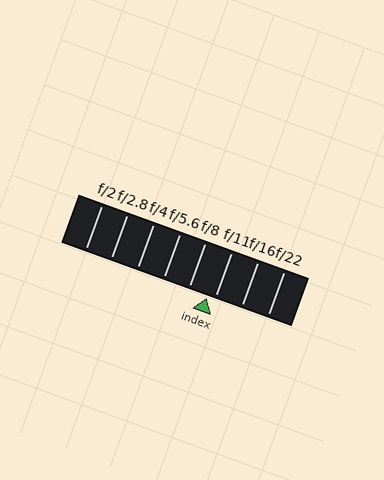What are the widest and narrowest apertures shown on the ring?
The widest aperture shown is f/2 and the narrowest is f/22.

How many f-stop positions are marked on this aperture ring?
There are 8 f-stop positions marked.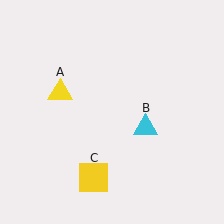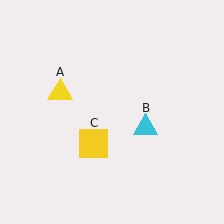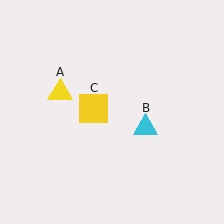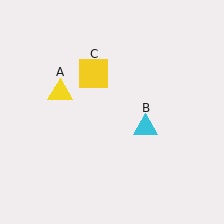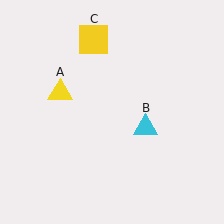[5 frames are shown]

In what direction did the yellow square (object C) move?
The yellow square (object C) moved up.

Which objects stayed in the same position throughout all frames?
Yellow triangle (object A) and cyan triangle (object B) remained stationary.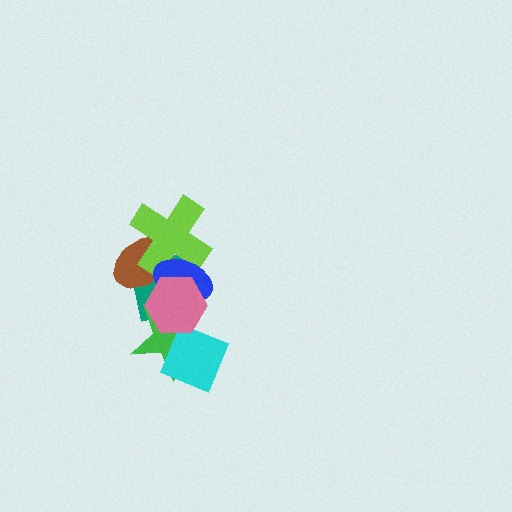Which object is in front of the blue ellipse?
The pink hexagon is in front of the blue ellipse.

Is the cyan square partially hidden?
No, no other shape covers it.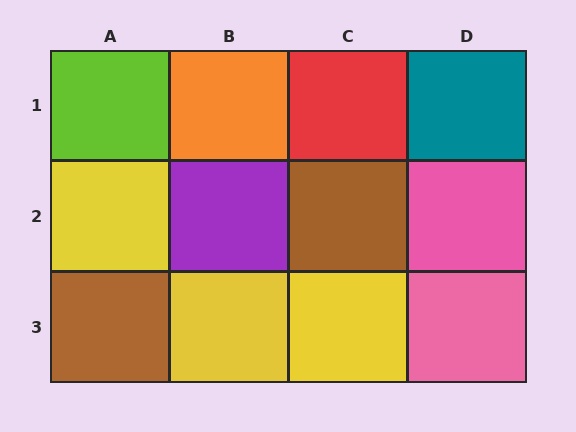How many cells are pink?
2 cells are pink.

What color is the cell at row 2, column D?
Pink.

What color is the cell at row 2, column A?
Yellow.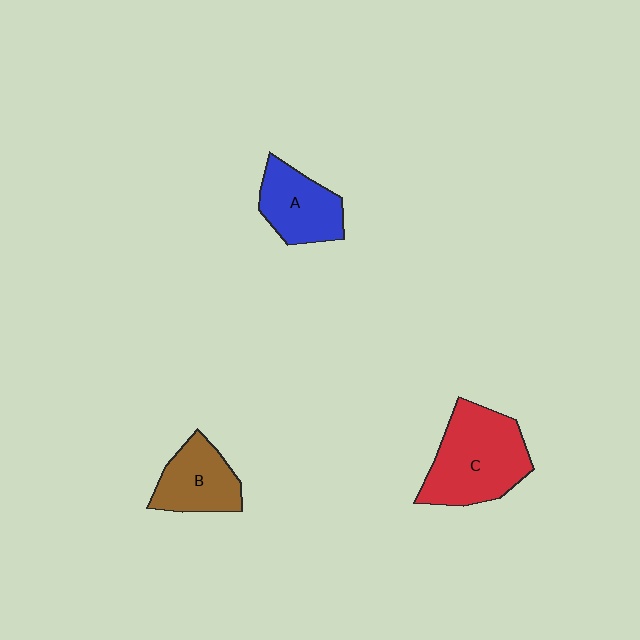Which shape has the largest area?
Shape C (red).